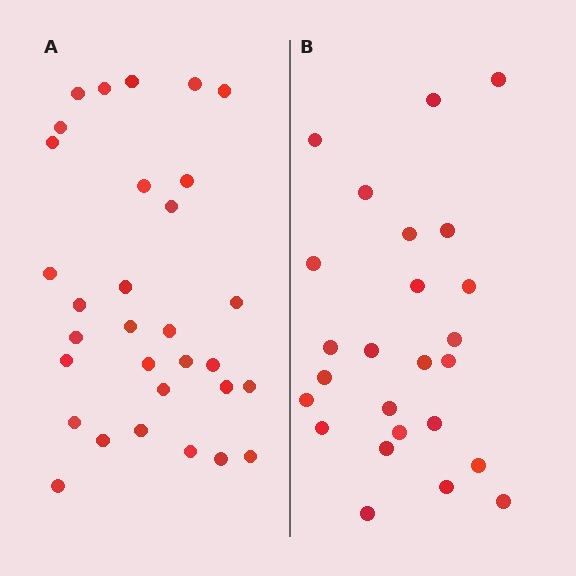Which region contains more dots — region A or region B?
Region A (the left region) has more dots.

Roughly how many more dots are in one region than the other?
Region A has about 6 more dots than region B.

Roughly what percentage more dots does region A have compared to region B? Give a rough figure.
About 25% more.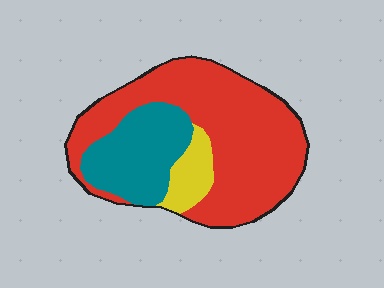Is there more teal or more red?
Red.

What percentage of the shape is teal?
Teal covers 26% of the shape.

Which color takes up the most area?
Red, at roughly 65%.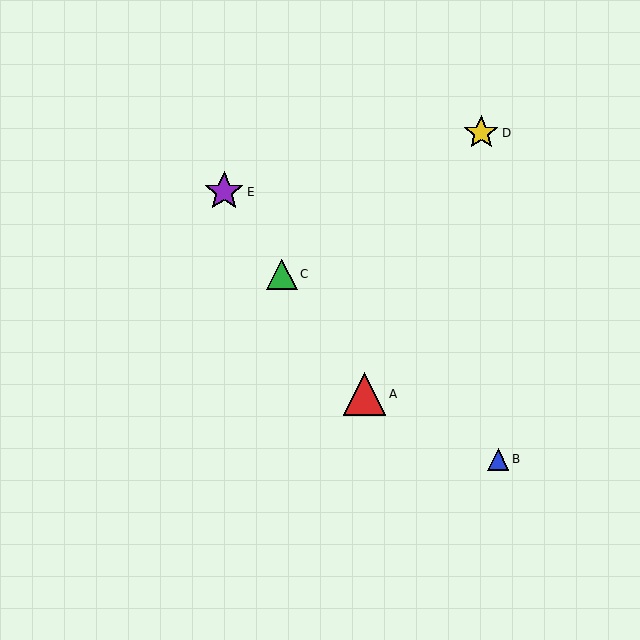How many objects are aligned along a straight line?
3 objects (A, C, E) are aligned along a straight line.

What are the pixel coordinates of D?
Object D is at (481, 133).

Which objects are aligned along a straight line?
Objects A, C, E are aligned along a straight line.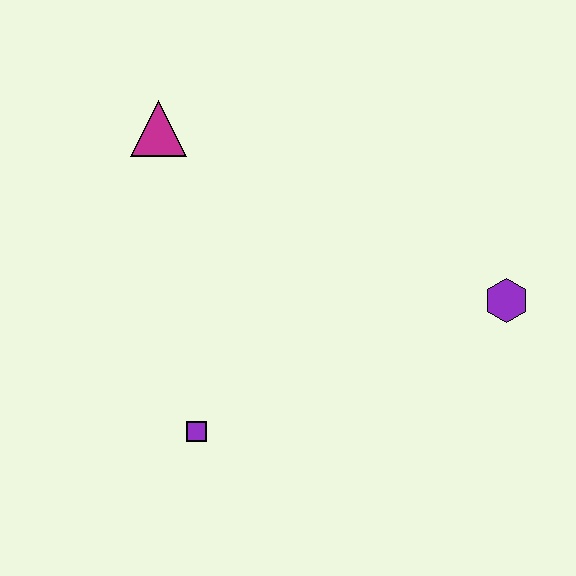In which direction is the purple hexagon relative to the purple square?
The purple hexagon is to the right of the purple square.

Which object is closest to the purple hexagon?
The purple square is closest to the purple hexagon.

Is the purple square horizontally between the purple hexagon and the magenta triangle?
Yes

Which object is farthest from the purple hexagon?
The magenta triangle is farthest from the purple hexagon.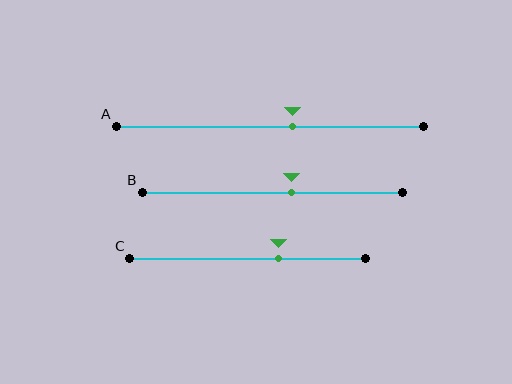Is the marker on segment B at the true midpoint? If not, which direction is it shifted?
No, the marker on segment B is shifted to the right by about 8% of the segment length.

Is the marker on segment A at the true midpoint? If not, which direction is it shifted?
No, the marker on segment A is shifted to the right by about 7% of the segment length.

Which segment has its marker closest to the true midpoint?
Segment A has its marker closest to the true midpoint.